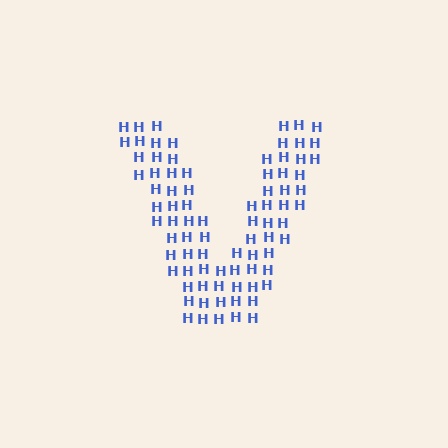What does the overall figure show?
The overall figure shows the letter V.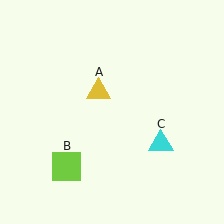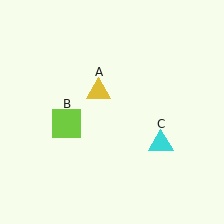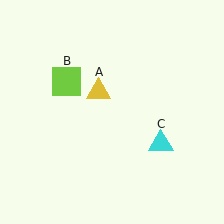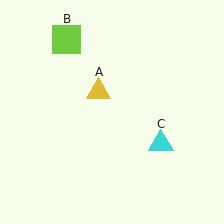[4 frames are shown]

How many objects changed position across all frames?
1 object changed position: lime square (object B).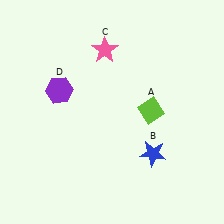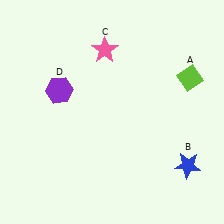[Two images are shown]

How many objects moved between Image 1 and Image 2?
2 objects moved between the two images.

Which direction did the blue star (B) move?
The blue star (B) moved right.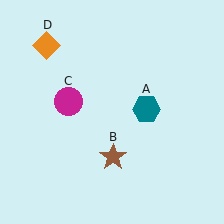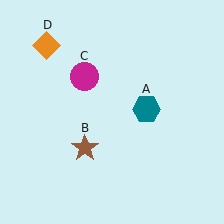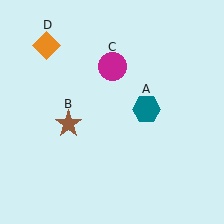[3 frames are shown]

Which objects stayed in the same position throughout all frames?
Teal hexagon (object A) and orange diamond (object D) remained stationary.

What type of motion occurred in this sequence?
The brown star (object B), magenta circle (object C) rotated clockwise around the center of the scene.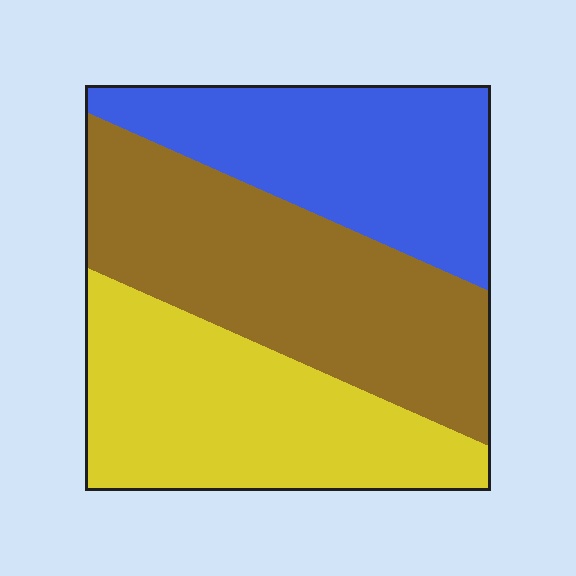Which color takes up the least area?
Blue, at roughly 30%.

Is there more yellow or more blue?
Yellow.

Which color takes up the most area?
Brown, at roughly 40%.